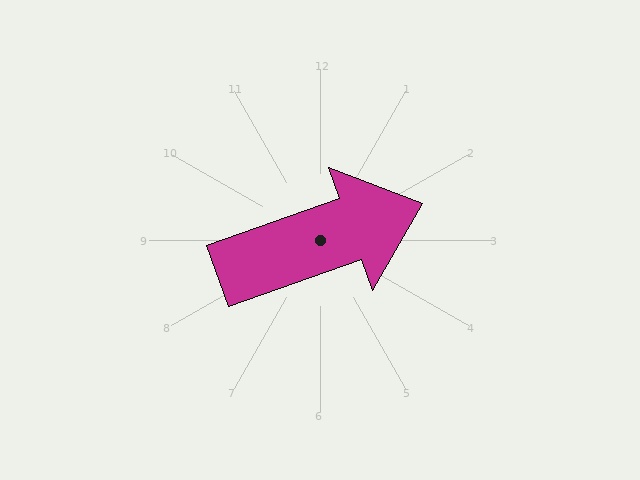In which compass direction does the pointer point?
East.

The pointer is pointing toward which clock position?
Roughly 2 o'clock.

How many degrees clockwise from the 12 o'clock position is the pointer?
Approximately 70 degrees.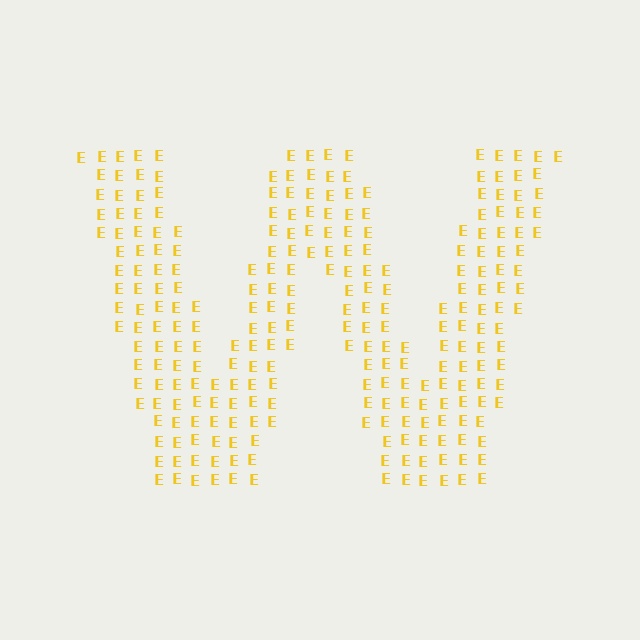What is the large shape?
The large shape is the letter W.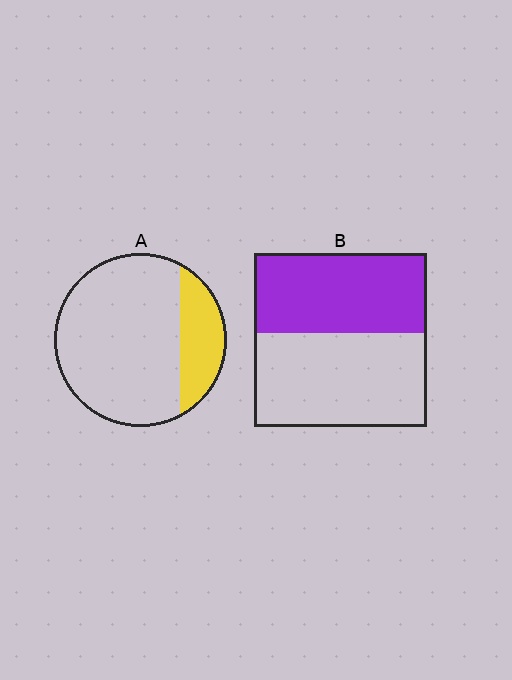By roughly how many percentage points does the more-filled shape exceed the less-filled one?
By roughly 25 percentage points (B over A).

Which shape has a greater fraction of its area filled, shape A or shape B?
Shape B.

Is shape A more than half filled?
No.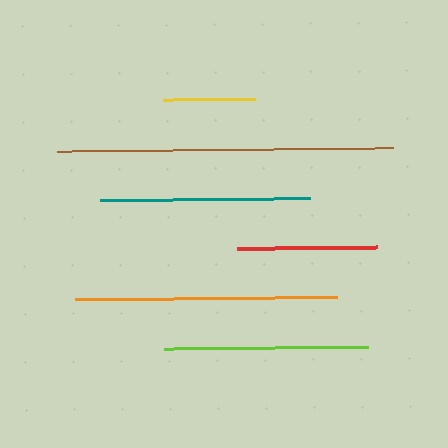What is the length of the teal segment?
The teal segment is approximately 210 pixels long.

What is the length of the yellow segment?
The yellow segment is approximately 93 pixels long.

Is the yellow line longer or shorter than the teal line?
The teal line is longer than the yellow line.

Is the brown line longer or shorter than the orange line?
The brown line is longer than the orange line.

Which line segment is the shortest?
The yellow line is the shortest at approximately 93 pixels.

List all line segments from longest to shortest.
From longest to shortest: brown, orange, teal, lime, red, yellow.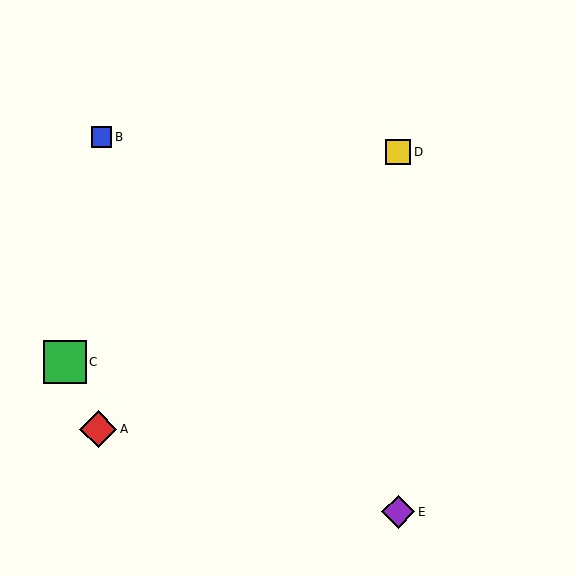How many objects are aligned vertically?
2 objects (D, E) are aligned vertically.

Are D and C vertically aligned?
No, D is at x≈398 and C is at x≈65.